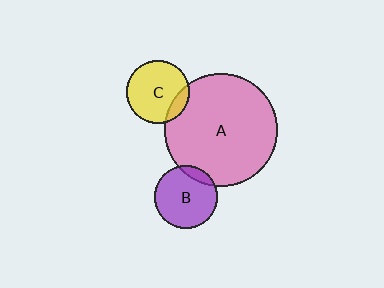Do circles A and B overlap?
Yes.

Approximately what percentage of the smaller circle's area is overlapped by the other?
Approximately 10%.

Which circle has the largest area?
Circle A (pink).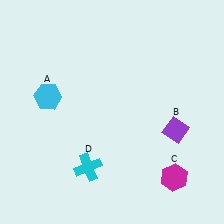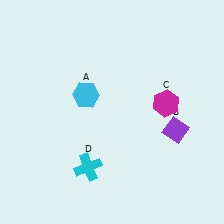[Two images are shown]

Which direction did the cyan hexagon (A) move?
The cyan hexagon (A) moved right.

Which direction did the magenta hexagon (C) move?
The magenta hexagon (C) moved up.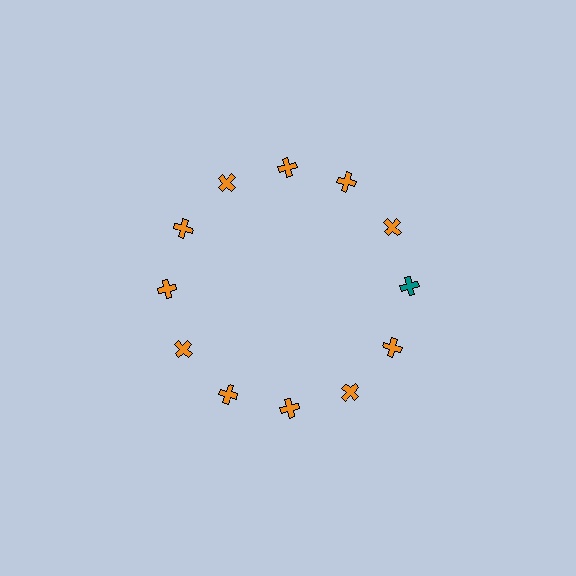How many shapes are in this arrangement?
There are 12 shapes arranged in a ring pattern.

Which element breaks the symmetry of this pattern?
The teal cross at roughly the 3 o'clock position breaks the symmetry. All other shapes are orange crosses.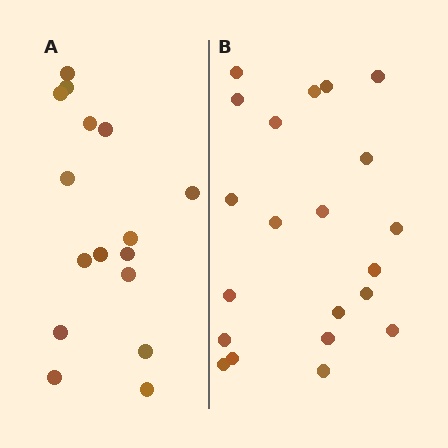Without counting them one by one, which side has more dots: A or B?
Region B (the right region) has more dots.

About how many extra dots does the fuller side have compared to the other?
Region B has about 5 more dots than region A.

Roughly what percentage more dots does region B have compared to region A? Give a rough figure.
About 30% more.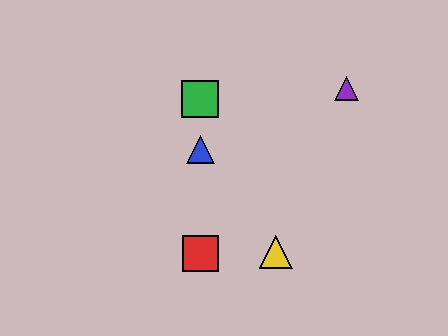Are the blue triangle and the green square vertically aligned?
Yes, both are at x≈200.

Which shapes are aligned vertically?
The red square, the blue triangle, the green square are aligned vertically.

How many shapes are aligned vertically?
3 shapes (the red square, the blue triangle, the green square) are aligned vertically.